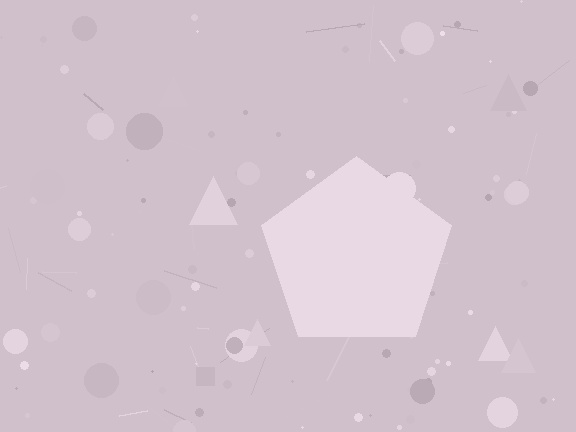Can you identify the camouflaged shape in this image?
The camouflaged shape is a pentagon.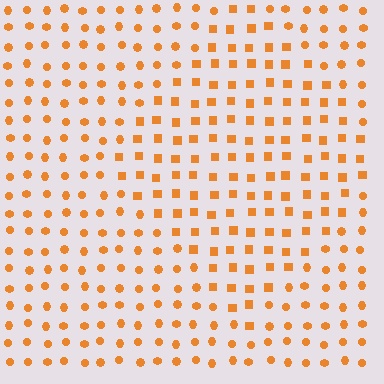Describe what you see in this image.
The image is filled with small orange elements arranged in a uniform grid. A diamond-shaped region contains squares, while the surrounding area contains circles. The boundary is defined purely by the change in element shape.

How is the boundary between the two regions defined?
The boundary is defined by a change in element shape: squares inside vs. circles outside. All elements share the same color and spacing.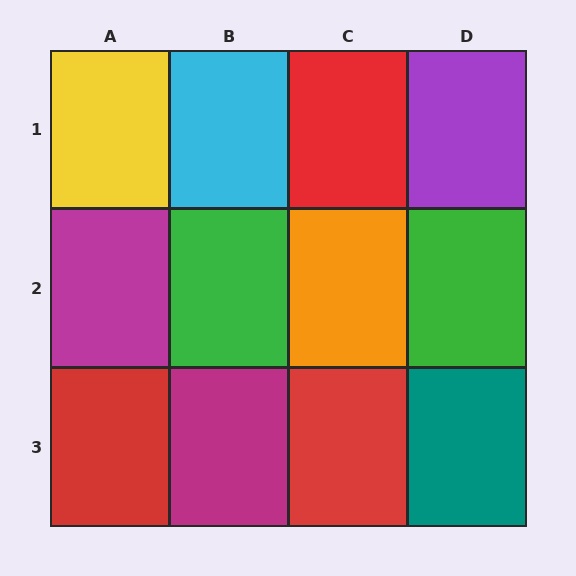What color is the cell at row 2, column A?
Magenta.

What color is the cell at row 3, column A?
Red.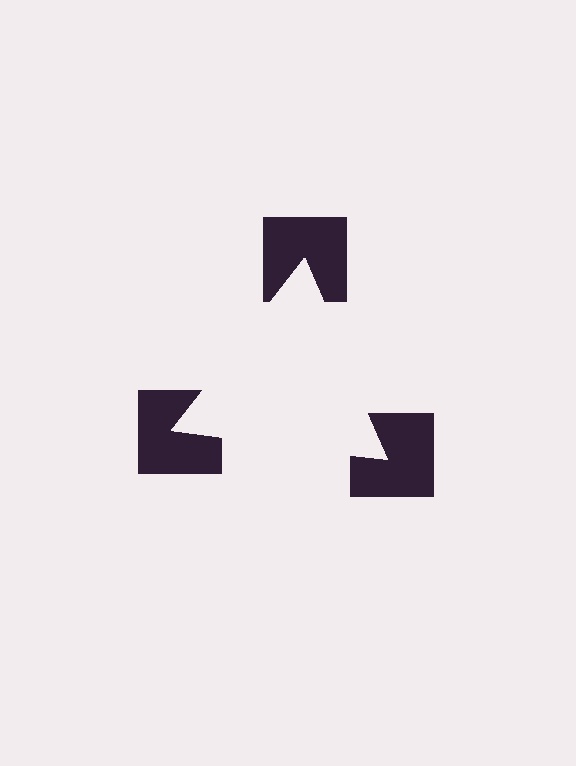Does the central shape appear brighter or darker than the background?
It typically appears slightly brighter than the background, even though no actual brightness change is drawn.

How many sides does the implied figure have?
3 sides.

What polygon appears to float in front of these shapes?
An illusory triangle — its edges are inferred from the aligned wedge cuts in the notched squares, not physically drawn.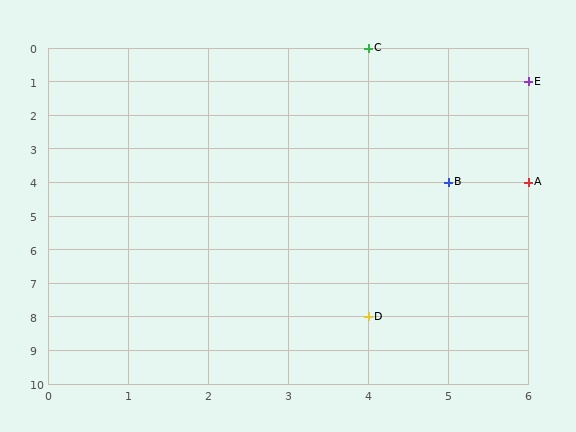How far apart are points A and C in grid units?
Points A and C are 2 columns and 4 rows apart (about 4.5 grid units diagonally).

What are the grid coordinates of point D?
Point D is at grid coordinates (4, 8).